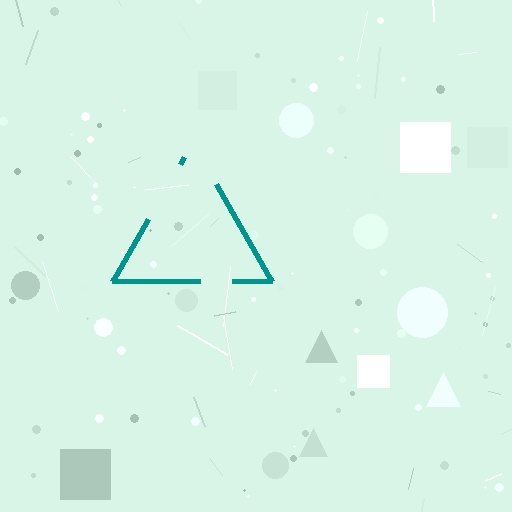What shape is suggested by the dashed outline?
The dashed outline suggests a triangle.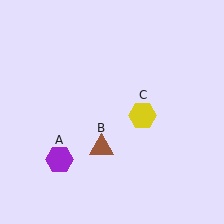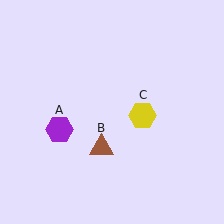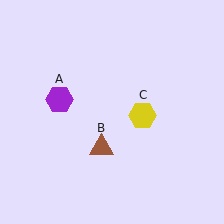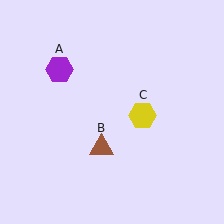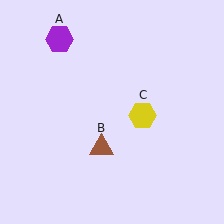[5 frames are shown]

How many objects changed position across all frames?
1 object changed position: purple hexagon (object A).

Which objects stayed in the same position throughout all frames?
Brown triangle (object B) and yellow hexagon (object C) remained stationary.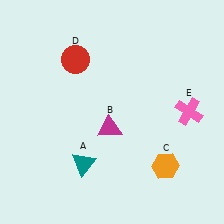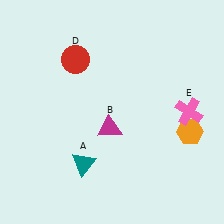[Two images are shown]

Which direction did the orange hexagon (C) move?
The orange hexagon (C) moved up.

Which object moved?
The orange hexagon (C) moved up.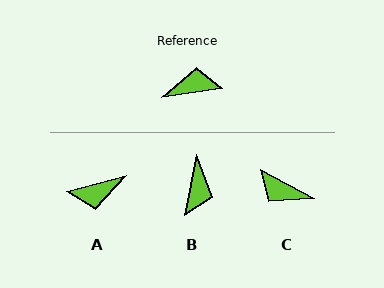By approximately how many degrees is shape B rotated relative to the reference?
Approximately 110 degrees clockwise.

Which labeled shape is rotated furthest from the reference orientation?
A, about 173 degrees away.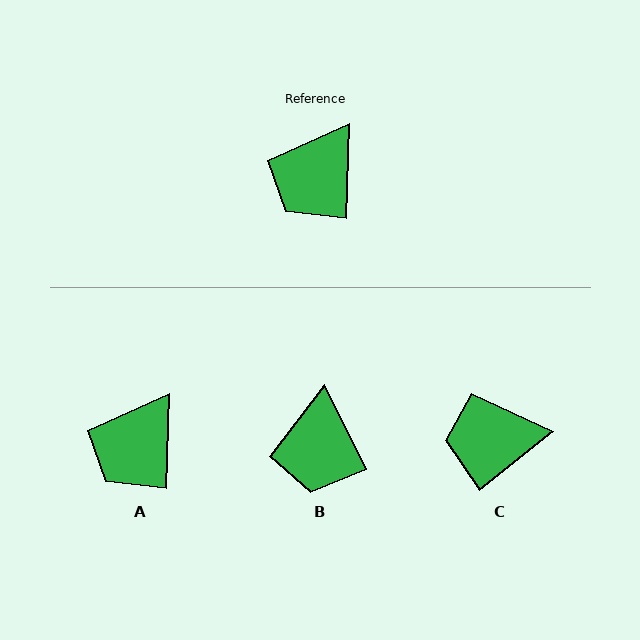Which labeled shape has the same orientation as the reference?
A.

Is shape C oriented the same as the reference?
No, it is off by about 49 degrees.